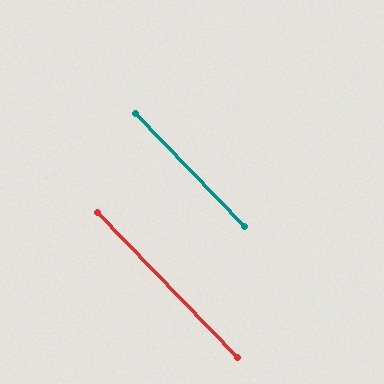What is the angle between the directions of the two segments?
Approximately 0 degrees.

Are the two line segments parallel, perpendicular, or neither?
Parallel — their directions differ by only 0.1°.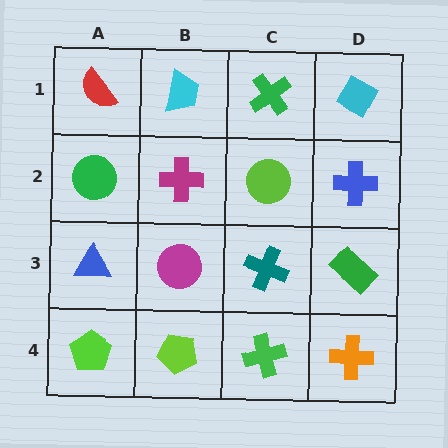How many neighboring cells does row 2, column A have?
3.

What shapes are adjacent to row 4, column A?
A blue triangle (row 3, column A), a lime pentagon (row 4, column B).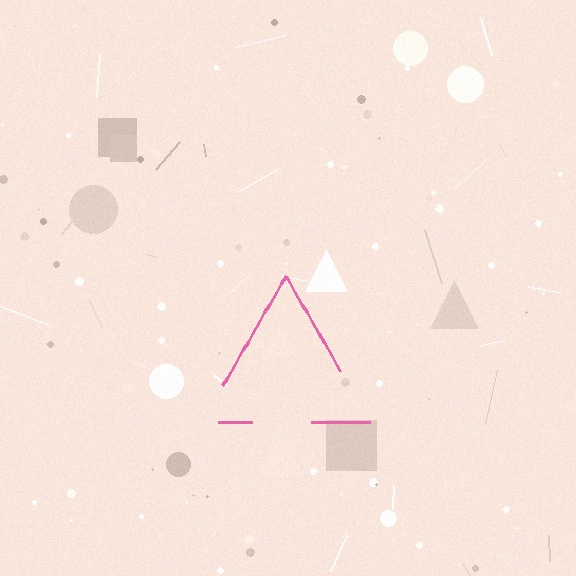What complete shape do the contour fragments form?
The contour fragments form a triangle.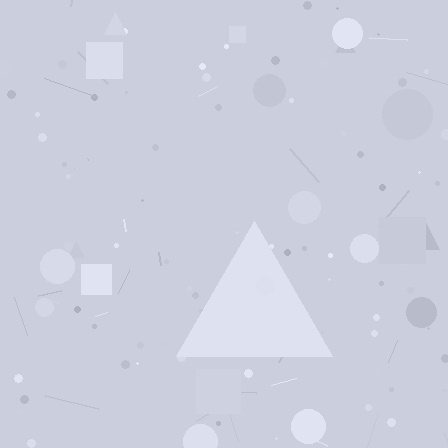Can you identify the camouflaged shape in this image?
The camouflaged shape is a triangle.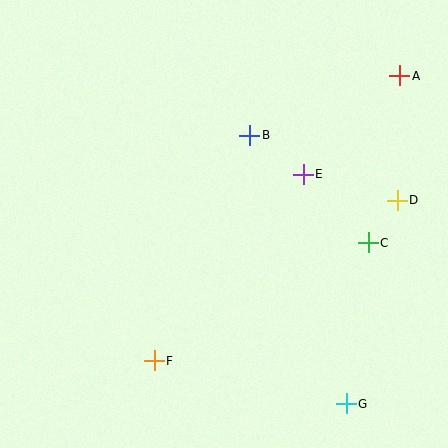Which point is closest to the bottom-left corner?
Point F is closest to the bottom-left corner.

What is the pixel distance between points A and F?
The distance between A and F is 376 pixels.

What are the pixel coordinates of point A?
Point A is at (400, 76).